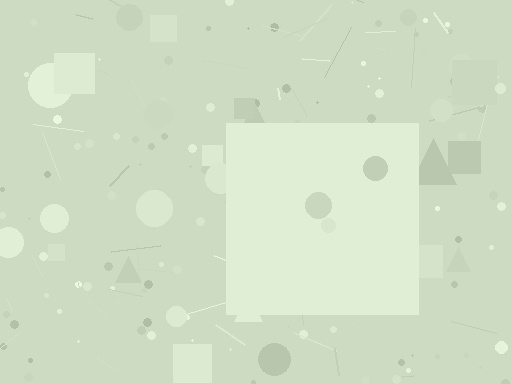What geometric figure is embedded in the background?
A square is embedded in the background.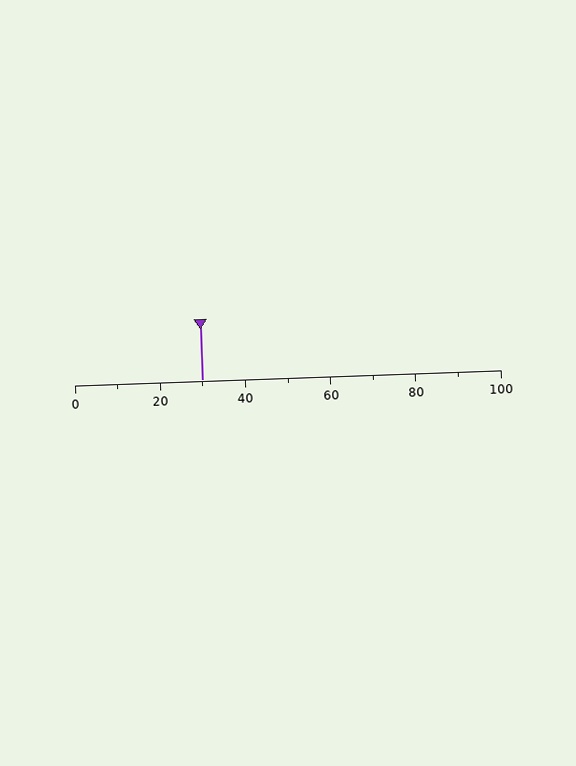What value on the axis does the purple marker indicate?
The marker indicates approximately 30.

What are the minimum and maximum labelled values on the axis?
The axis runs from 0 to 100.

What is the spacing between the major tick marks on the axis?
The major ticks are spaced 20 apart.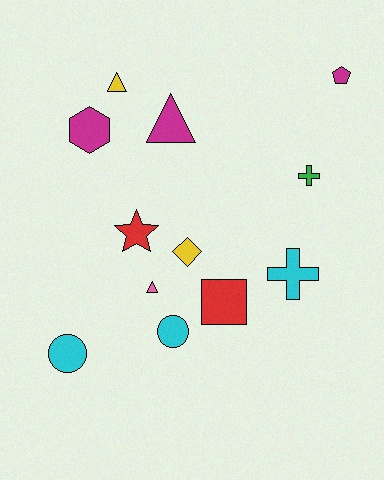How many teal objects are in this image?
There are no teal objects.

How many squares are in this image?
There is 1 square.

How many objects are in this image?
There are 12 objects.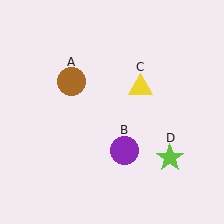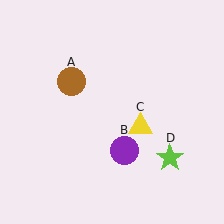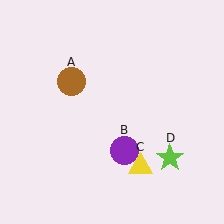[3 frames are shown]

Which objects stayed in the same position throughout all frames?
Brown circle (object A) and purple circle (object B) and lime star (object D) remained stationary.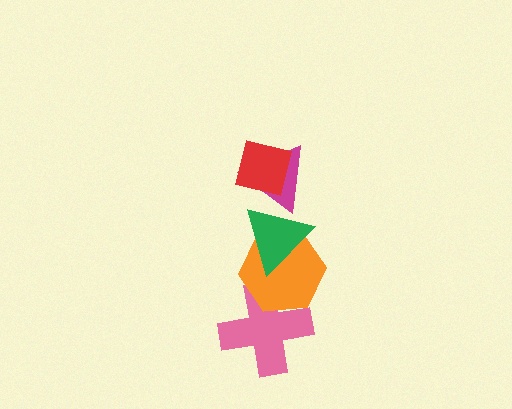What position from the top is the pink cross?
The pink cross is 5th from the top.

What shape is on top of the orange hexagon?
The green triangle is on top of the orange hexagon.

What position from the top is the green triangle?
The green triangle is 3rd from the top.